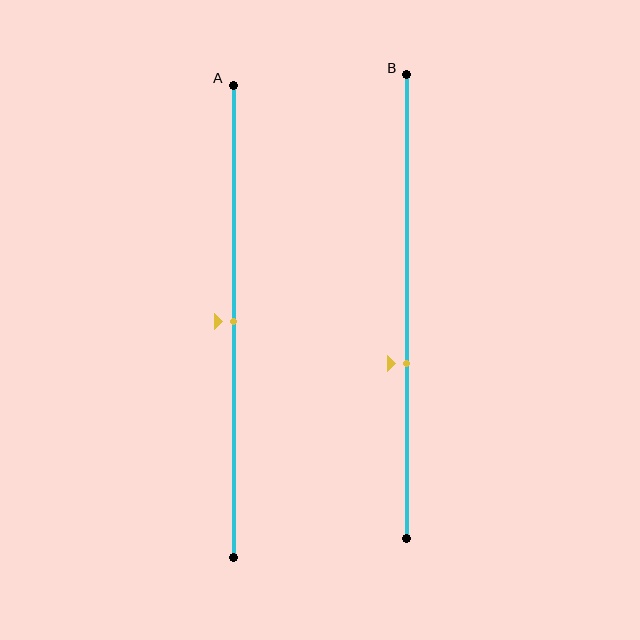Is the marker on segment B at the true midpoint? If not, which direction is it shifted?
No, the marker on segment B is shifted downward by about 12% of the segment length.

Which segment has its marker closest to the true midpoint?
Segment A has its marker closest to the true midpoint.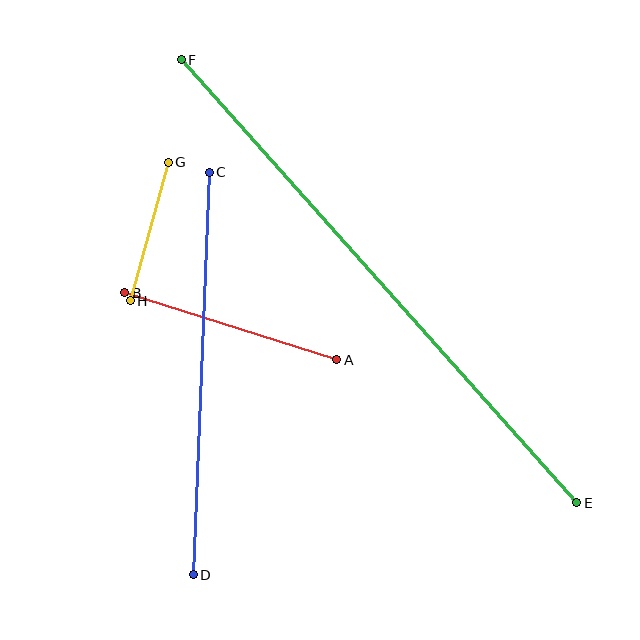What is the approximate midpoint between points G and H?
The midpoint is at approximately (149, 232) pixels.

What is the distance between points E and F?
The distance is approximately 593 pixels.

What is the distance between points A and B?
The distance is approximately 222 pixels.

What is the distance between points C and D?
The distance is approximately 403 pixels.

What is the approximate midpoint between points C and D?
The midpoint is at approximately (201, 374) pixels.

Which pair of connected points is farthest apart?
Points E and F are farthest apart.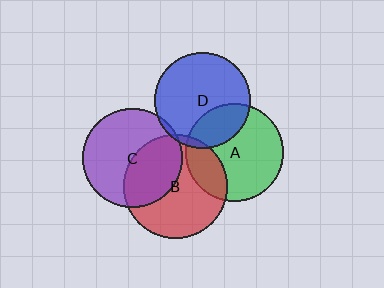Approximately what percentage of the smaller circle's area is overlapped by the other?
Approximately 25%.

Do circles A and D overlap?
Yes.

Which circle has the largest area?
Circle B (red).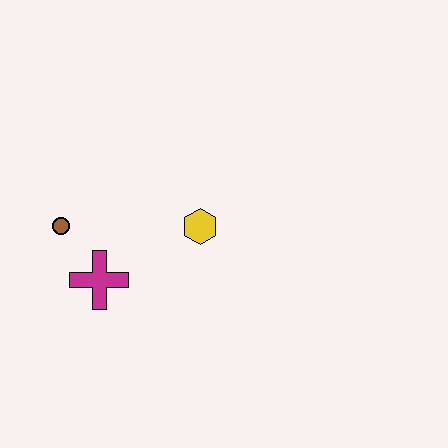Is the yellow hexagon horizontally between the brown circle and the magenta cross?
No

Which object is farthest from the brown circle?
The yellow hexagon is farthest from the brown circle.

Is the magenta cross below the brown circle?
Yes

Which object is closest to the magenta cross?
The brown circle is closest to the magenta cross.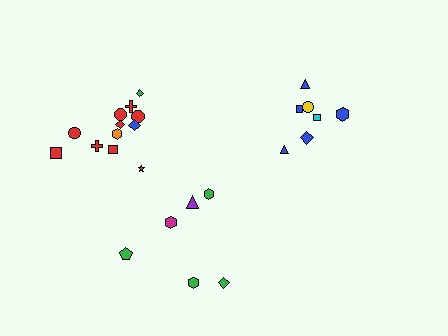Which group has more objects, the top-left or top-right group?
The top-left group.